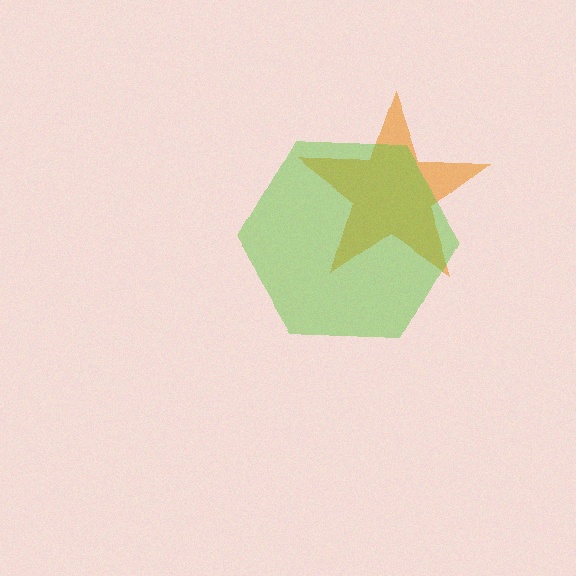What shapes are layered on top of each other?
The layered shapes are: an orange star, a lime hexagon.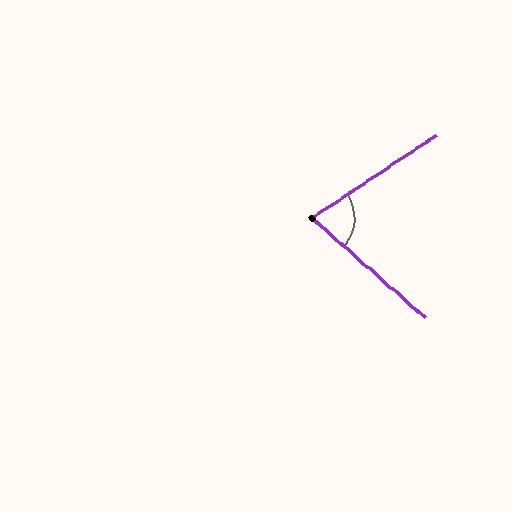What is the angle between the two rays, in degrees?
Approximately 75 degrees.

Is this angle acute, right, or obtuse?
It is acute.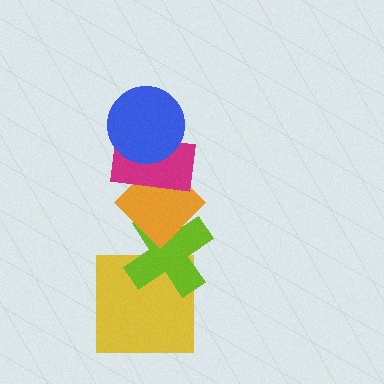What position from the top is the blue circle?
The blue circle is 1st from the top.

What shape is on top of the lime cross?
The orange diamond is on top of the lime cross.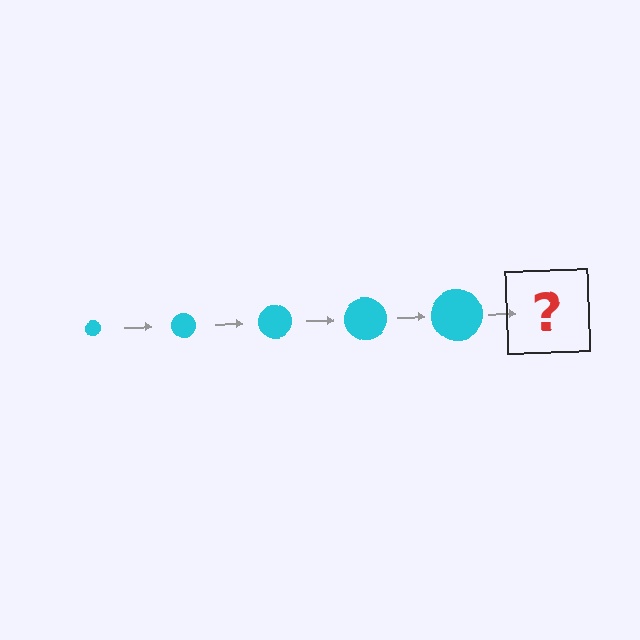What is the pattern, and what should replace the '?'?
The pattern is that the circle gets progressively larger each step. The '?' should be a cyan circle, larger than the previous one.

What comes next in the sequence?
The next element should be a cyan circle, larger than the previous one.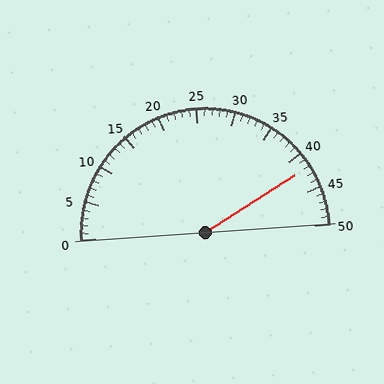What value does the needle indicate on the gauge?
The needle indicates approximately 42.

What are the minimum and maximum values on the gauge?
The gauge ranges from 0 to 50.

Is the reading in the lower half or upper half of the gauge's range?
The reading is in the upper half of the range (0 to 50).